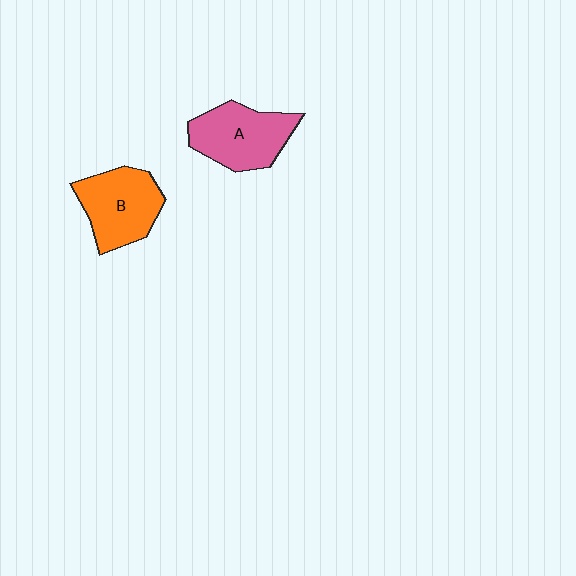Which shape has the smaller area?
Shape B (orange).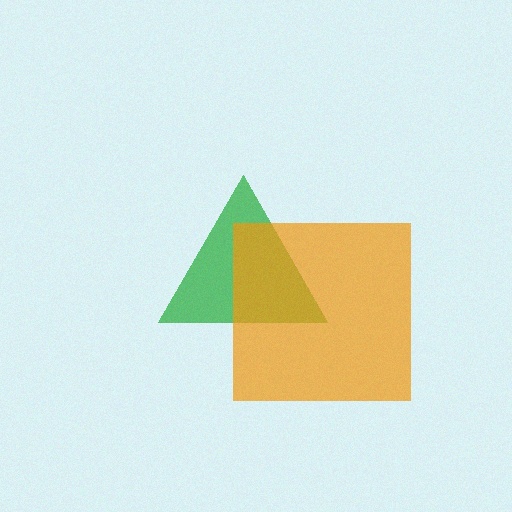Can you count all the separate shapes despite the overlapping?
Yes, there are 2 separate shapes.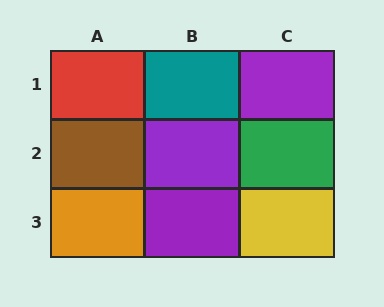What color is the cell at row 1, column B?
Teal.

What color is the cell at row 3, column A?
Orange.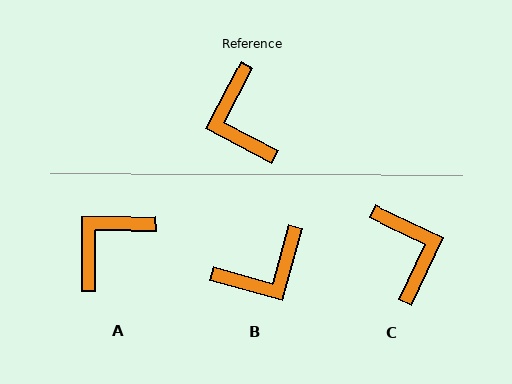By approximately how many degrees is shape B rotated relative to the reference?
Approximately 102 degrees counter-clockwise.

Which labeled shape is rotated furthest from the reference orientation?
C, about 177 degrees away.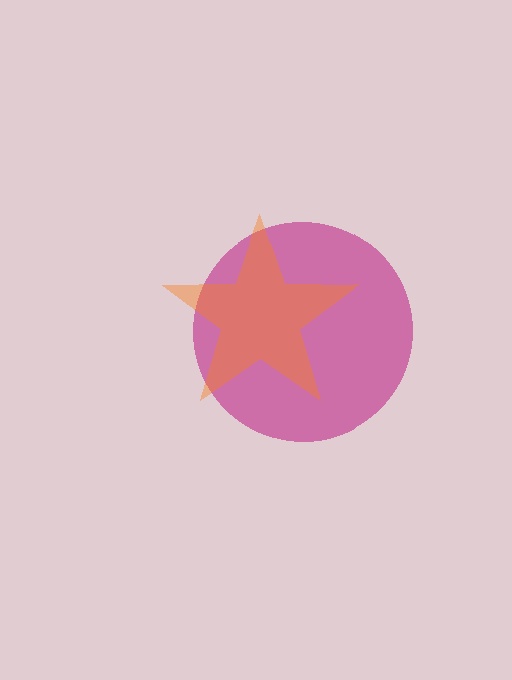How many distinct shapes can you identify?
There are 2 distinct shapes: a magenta circle, an orange star.